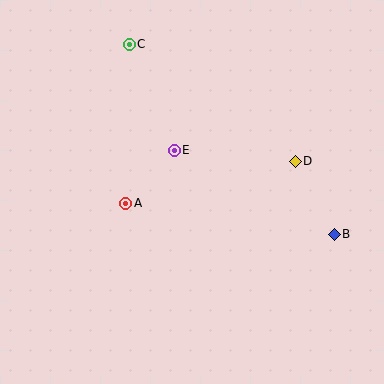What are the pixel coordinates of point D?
Point D is at (295, 161).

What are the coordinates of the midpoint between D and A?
The midpoint between D and A is at (210, 182).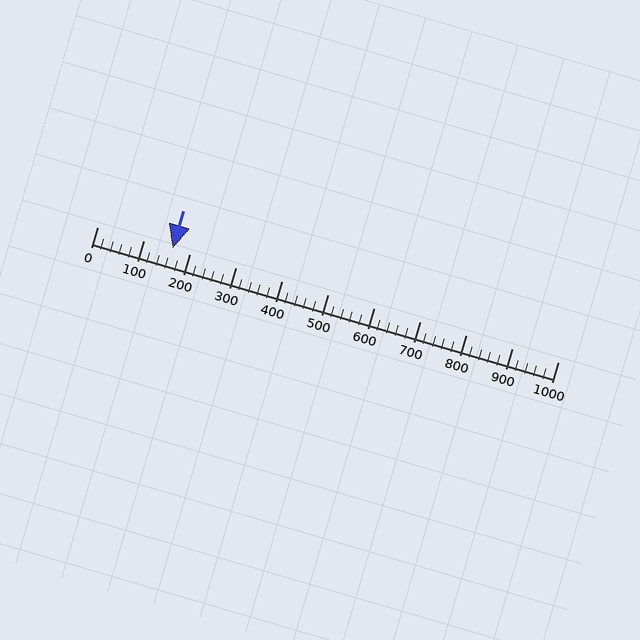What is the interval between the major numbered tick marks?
The major tick marks are spaced 100 units apart.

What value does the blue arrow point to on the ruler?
The blue arrow points to approximately 164.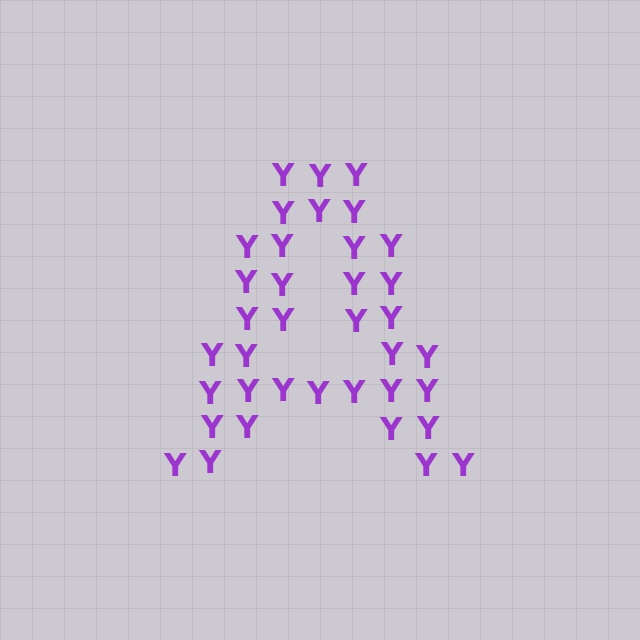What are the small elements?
The small elements are letter Y's.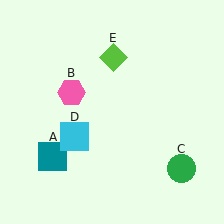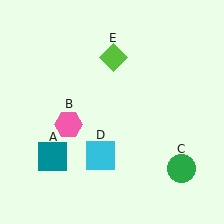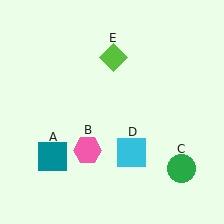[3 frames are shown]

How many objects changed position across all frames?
2 objects changed position: pink hexagon (object B), cyan square (object D).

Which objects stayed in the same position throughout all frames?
Teal square (object A) and green circle (object C) and lime diamond (object E) remained stationary.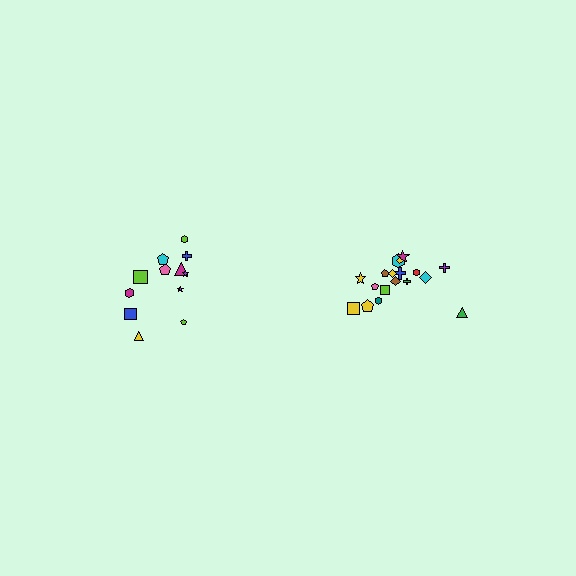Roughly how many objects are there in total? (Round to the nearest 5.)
Roughly 30 objects in total.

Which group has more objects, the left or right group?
The right group.